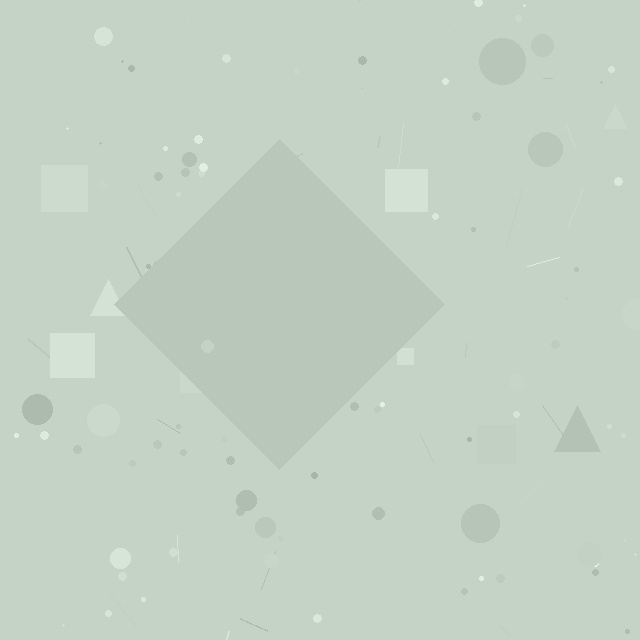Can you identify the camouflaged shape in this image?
The camouflaged shape is a diamond.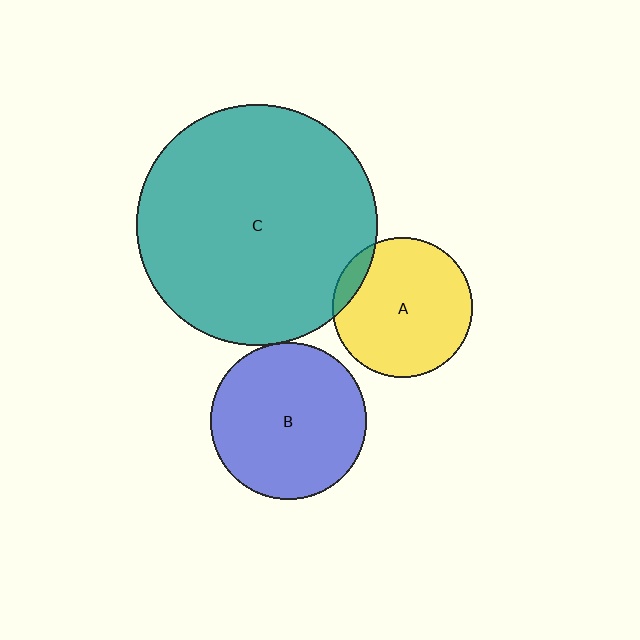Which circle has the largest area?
Circle C (teal).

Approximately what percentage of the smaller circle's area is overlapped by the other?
Approximately 10%.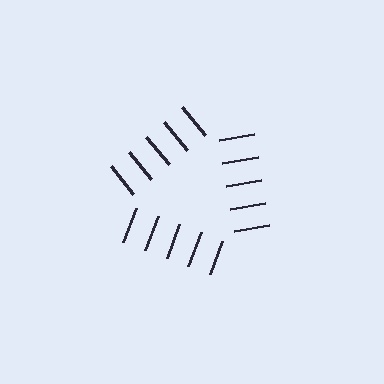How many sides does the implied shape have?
3 sides — the line-ends trace a triangle.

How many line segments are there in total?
15 — 5 along each of the 3 edges.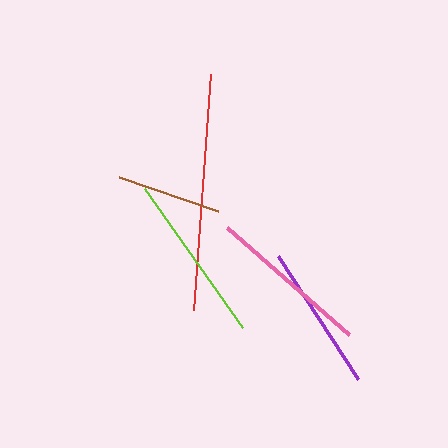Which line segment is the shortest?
The brown line is the shortest at approximately 104 pixels.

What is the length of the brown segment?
The brown segment is approximately 104 pixels long.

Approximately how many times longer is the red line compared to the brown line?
The red line is approximately 2.3 times the length of the brown line.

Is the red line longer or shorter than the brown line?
The red line is longer than the brown line.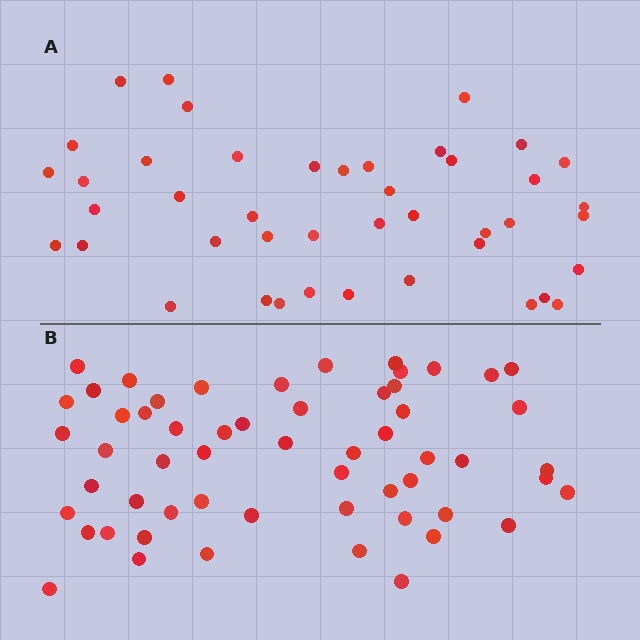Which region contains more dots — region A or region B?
Region B (the bottom region) has more dots.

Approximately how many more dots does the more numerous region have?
Region B has approximately 15 more dots than region A.